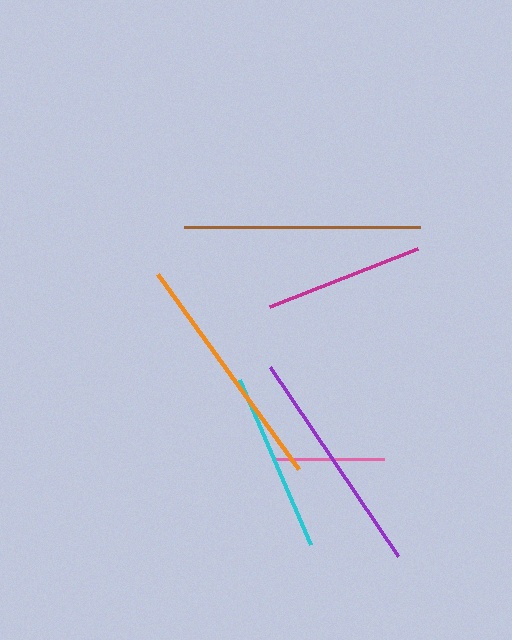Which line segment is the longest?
The orange line is the longest at approximately 241 pixels.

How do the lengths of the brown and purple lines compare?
The brown and purple lines are approximately the same length.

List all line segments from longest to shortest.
From longest to shortest: orange, brown, purple, cyan, magenta, pink.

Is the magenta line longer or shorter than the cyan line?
The cyan line is longer than the magenta line.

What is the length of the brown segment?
The brown segment is approximately 237 pixels long.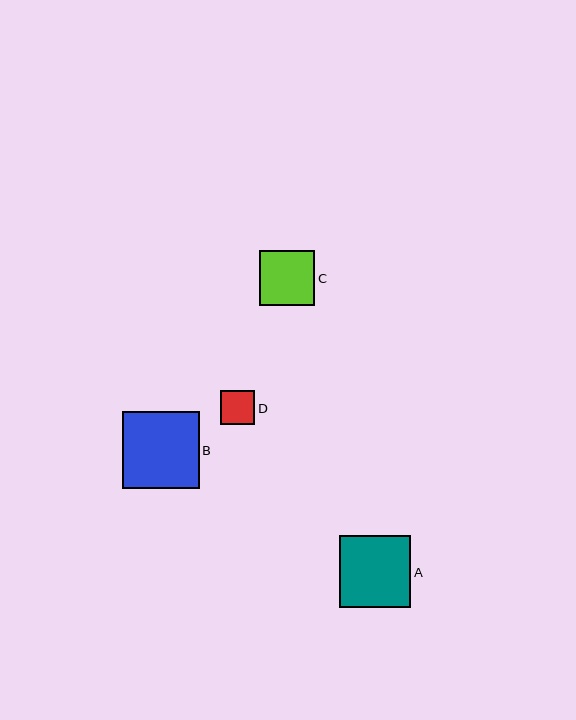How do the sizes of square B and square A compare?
Square B and square A are approximately the same size.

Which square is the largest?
Square B is the largest with a size of approximately 77 pixels.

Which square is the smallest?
Square D is the smallest with a size of approximately 34 pixels.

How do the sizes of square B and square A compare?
Square B and square A are approximately the same size.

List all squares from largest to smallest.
From largest to smallest: B, A, C, D.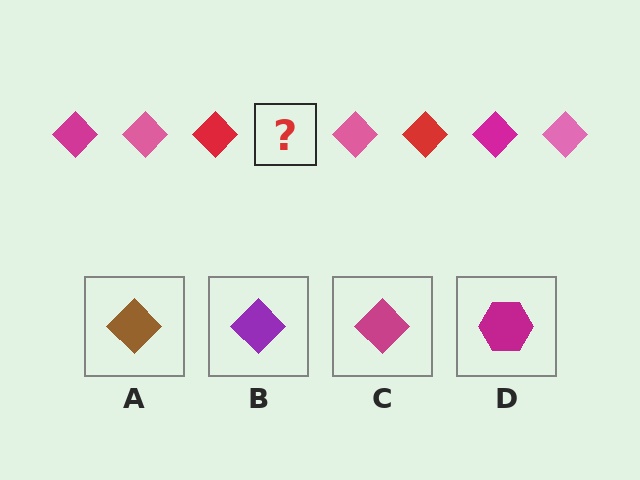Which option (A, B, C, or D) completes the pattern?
C.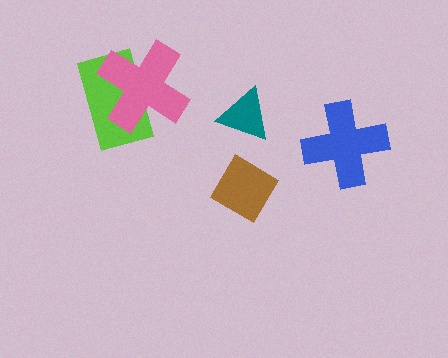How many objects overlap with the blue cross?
0 objects overlap with the blue cross.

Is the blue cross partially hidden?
No, no other shape covers it.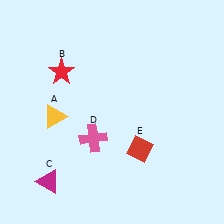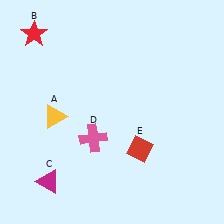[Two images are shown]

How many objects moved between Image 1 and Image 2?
1 object moved between the two images.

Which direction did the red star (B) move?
The red star (B) moved up.